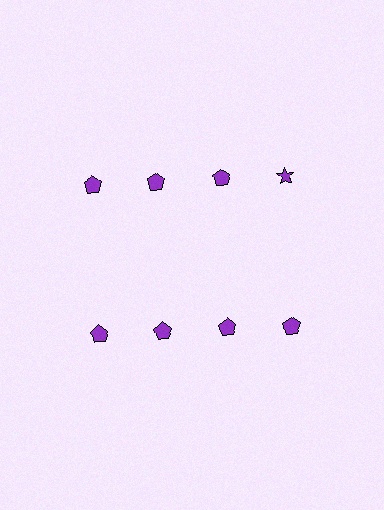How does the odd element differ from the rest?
It has a different shape: star instead of pentagon.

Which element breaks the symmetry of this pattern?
The purple star in the top row, second from right column breaks the symmetry. All other shapes are purple pentagons.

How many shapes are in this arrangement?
There are 8 shapes arranged in a grid pattern.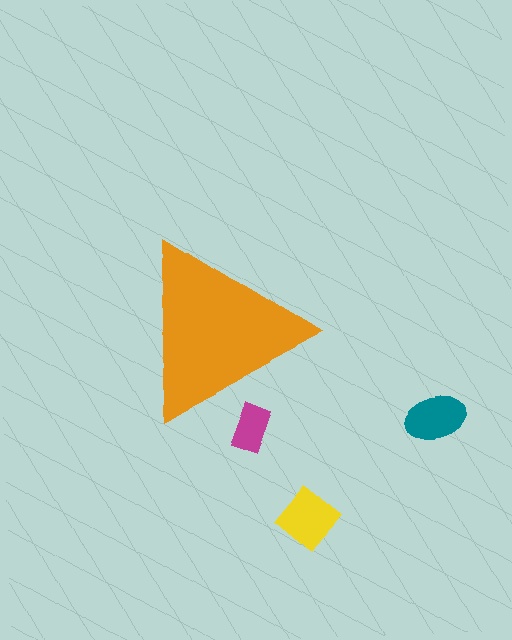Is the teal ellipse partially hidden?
No, the teal ellipse is fully visible.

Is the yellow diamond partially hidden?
No, the yellow diamond is fully visible.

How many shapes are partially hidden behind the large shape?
1 shape is partially hidden.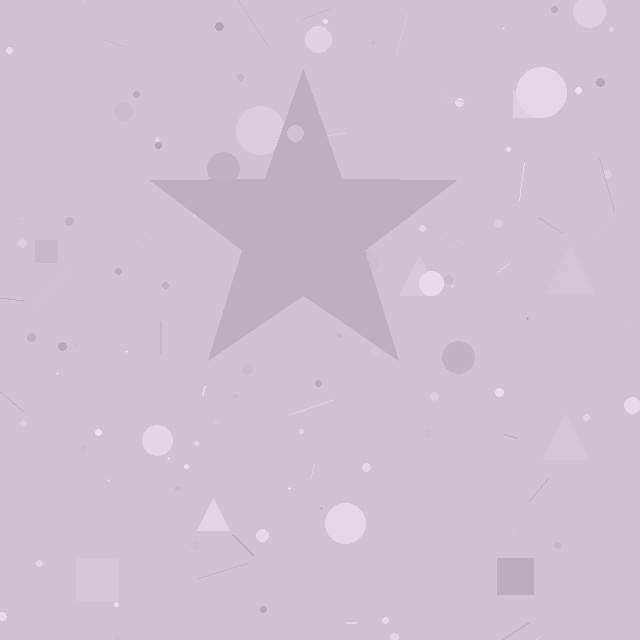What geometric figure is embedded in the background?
A star is embedded in the background.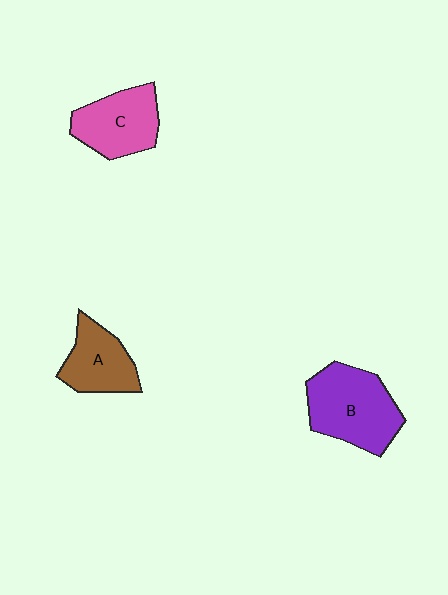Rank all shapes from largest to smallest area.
From largest to smallest: B (purple), C (pink), A (brown).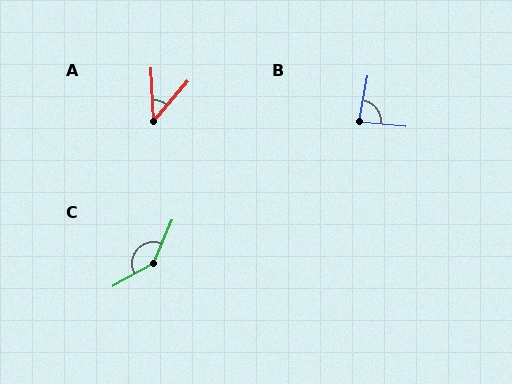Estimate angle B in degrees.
Approximately 85 degrees.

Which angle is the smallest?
A, at approximately 44 degrees.